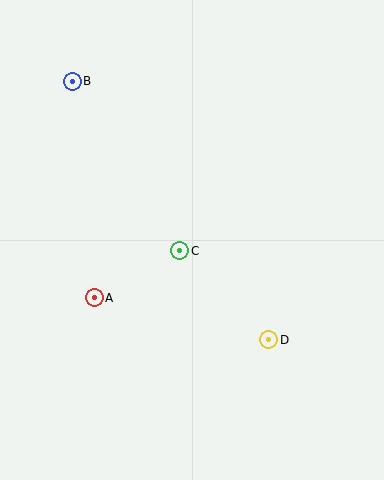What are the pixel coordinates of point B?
Point B is at (72, 81).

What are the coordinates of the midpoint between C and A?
The midpoint between C and A is at (137, 274).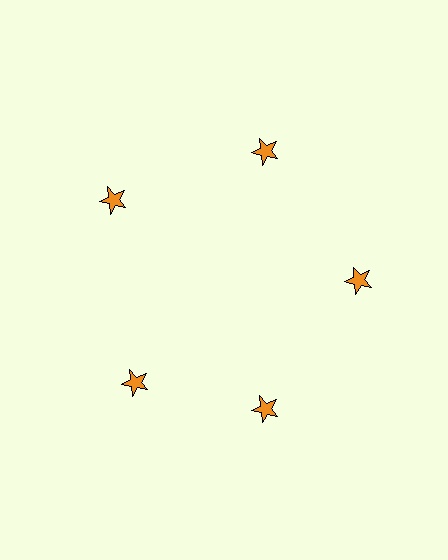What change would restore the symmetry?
The symmetry would be restored by rotating it back into even spacing with its neighbors so that all 5 stars sit at equal angles and equal distance from the center.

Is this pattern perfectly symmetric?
No. The 5 orange stars are arranged in a ring, but one element near the 8 o'clock position is rotated out of alignment along the ring, breaking the 5-fold rotational symmetry.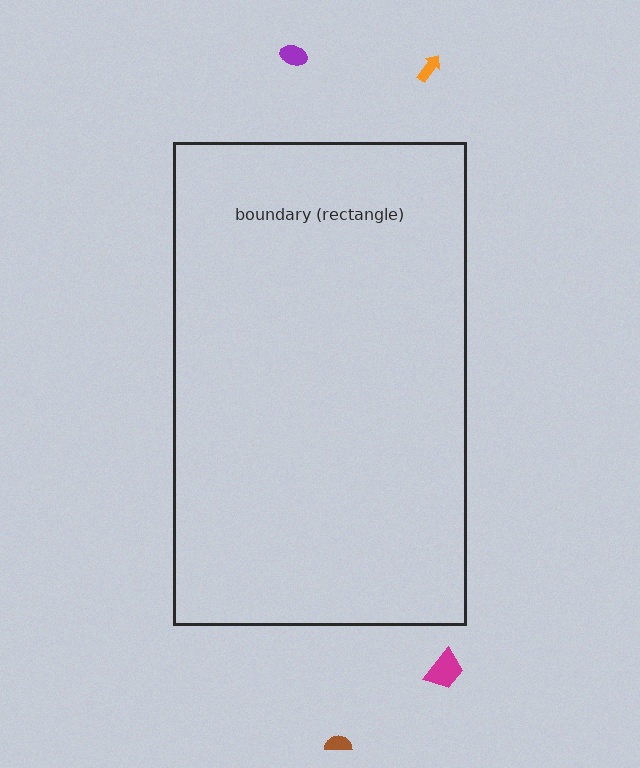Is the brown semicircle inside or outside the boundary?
Outside.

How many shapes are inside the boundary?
0 inside, 4 outside.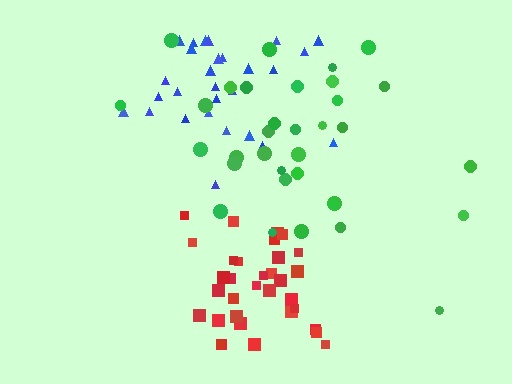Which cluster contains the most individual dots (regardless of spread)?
Green (34).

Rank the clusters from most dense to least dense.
red, blue, green.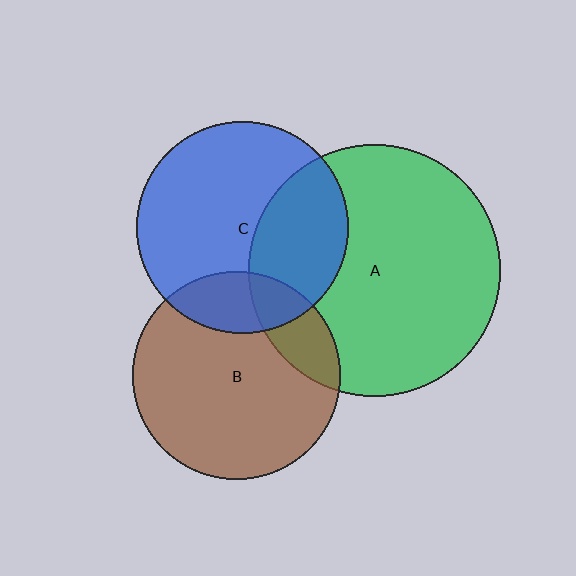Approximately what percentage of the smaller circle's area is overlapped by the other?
Approximately 20%.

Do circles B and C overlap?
Yes.